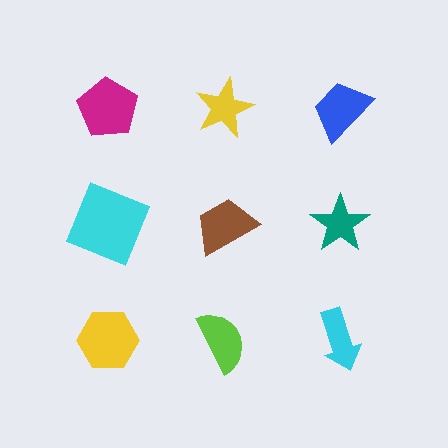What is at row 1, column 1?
A magenta pentagon.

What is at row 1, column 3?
A blue trapezoid.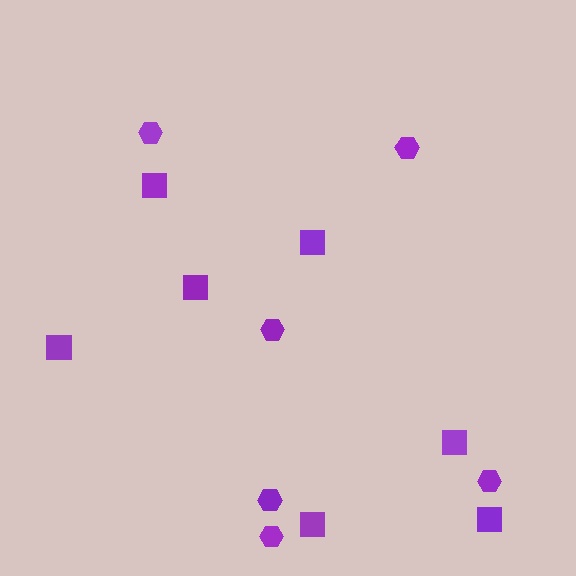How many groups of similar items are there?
There are 2 groups: one group of hexagons (6) and one group of squares (7).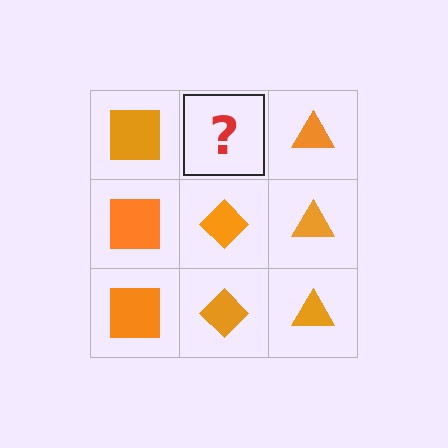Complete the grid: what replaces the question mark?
The question mark should be replaced with an orange diamond.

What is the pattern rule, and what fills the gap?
The rule is that each column has a consistent shape. The gap should be filled with an orange diamond.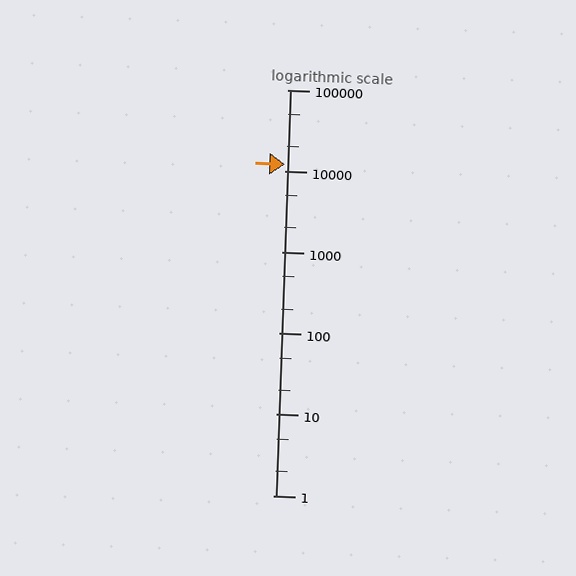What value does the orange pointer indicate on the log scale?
The pointer indicates approximately 12000.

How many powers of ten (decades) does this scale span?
The scale spans 5 decades, from 1 to 100000.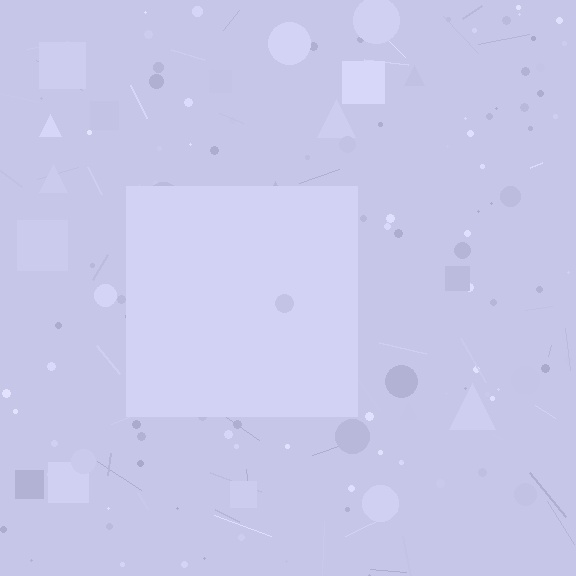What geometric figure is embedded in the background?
A square is embedded in the background.